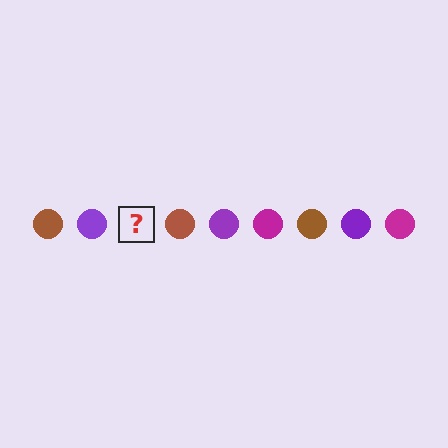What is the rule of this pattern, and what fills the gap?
The rule is that the pattern cycles through brown, purple, magenta circles. The gap should be filled with a magenta circle.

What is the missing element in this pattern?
The missing element is a magenta circle.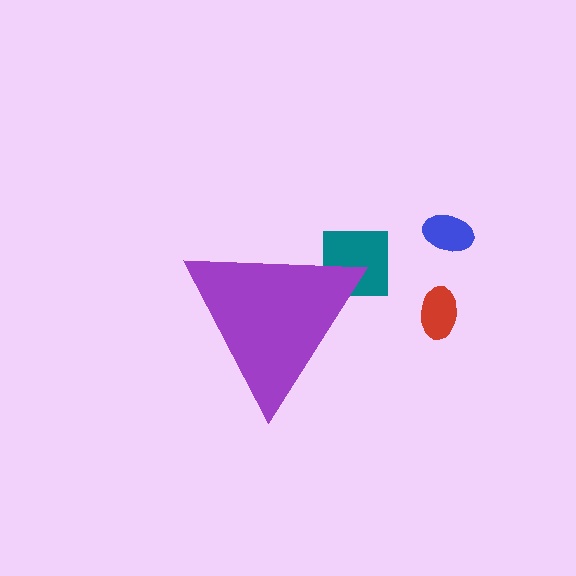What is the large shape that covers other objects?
A purple triangle.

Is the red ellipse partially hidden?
No, the red ellipse is fully visible.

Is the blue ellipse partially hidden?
No, the blue ellipse is fully visible.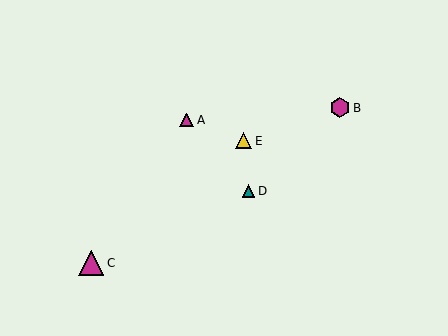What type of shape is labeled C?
Shape C is a magenta triangle.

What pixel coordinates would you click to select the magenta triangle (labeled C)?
Click at (91, 263) to select the magenta triangle C.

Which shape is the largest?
The magenta triangle (labeled C) is the largest.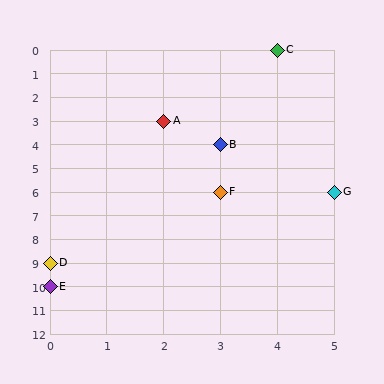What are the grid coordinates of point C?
Point C is at grid coordinates (4, 0).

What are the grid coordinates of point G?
Point G is at grid coordinates (5, 6).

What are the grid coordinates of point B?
Point B is at grid coordinates (3, 4).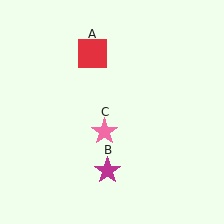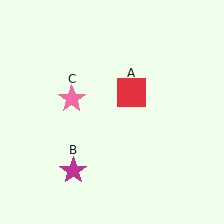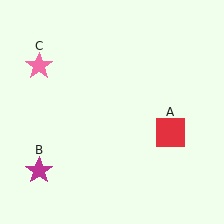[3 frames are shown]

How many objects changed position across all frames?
3 objects changed position: red square (object A), magenta star (object B), pink star (object C).